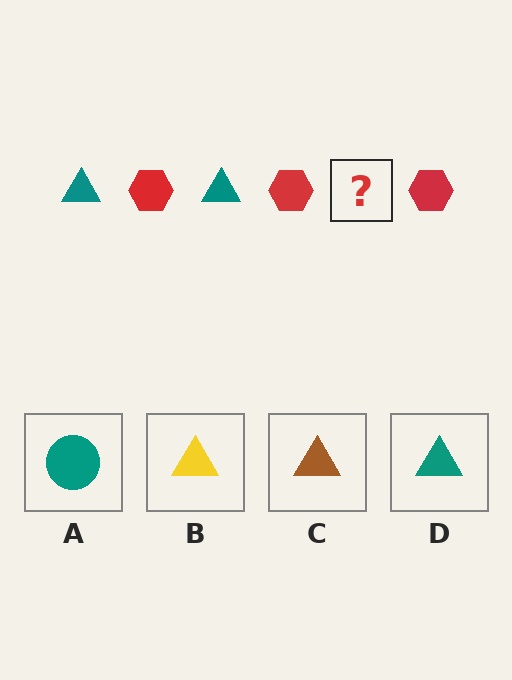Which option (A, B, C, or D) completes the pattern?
D.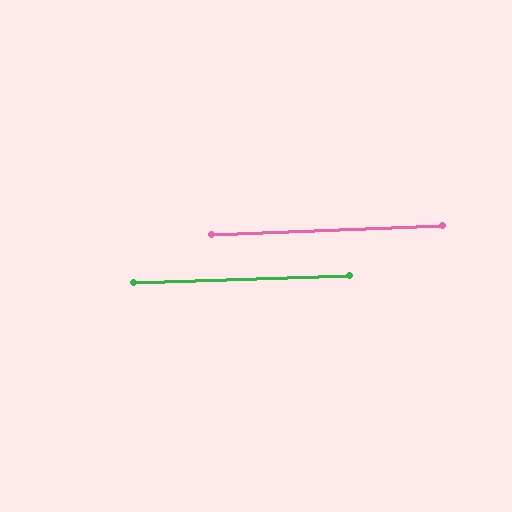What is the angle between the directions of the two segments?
Approximately 0 degrees.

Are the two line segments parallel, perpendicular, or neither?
Parallel — their directions differ by only 0.4°.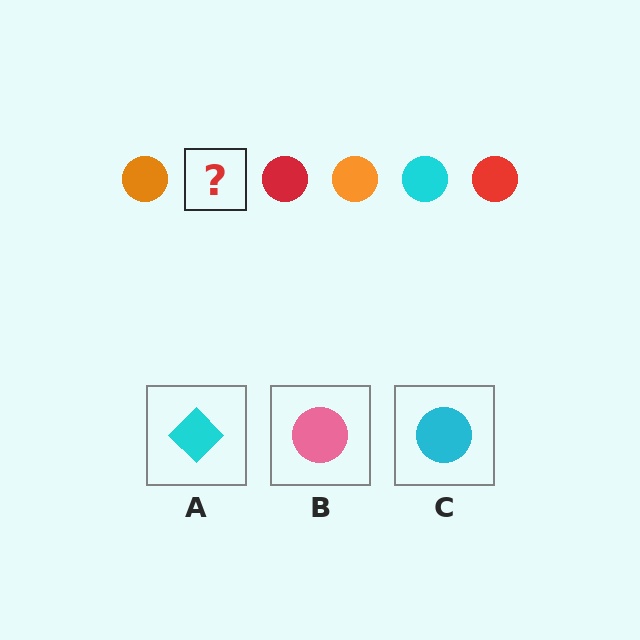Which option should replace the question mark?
Option C.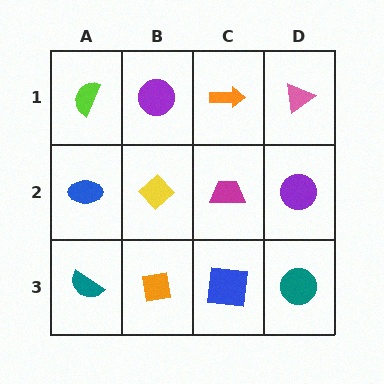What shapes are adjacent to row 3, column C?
A magenta trapezoid (row 2, column C), an orange square (row 3, column B), a teal circle (row 3, column D).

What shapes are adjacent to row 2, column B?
A purple circle (row 1, column B), an orange square (row 3, column B), a blue ellipse (row 2, column A), a magenta trapezoid (row 2, column C).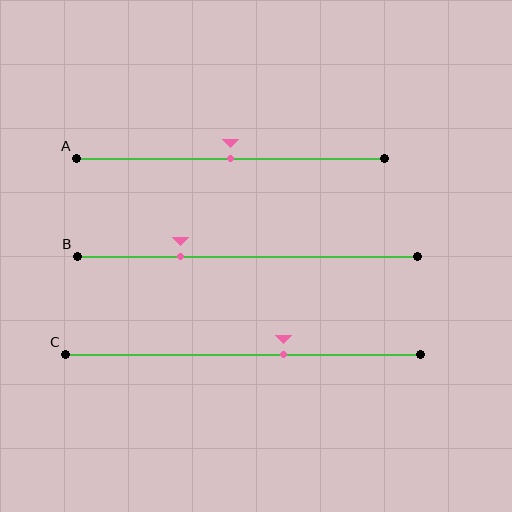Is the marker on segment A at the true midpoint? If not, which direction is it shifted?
Yes, the marker on segment A is at the true midpoint.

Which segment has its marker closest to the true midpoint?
Segment A has its marker closest to the true midpoint.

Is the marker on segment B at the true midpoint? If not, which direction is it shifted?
No, the marker on segment B is shifted to the left by about 20% of the segment length.